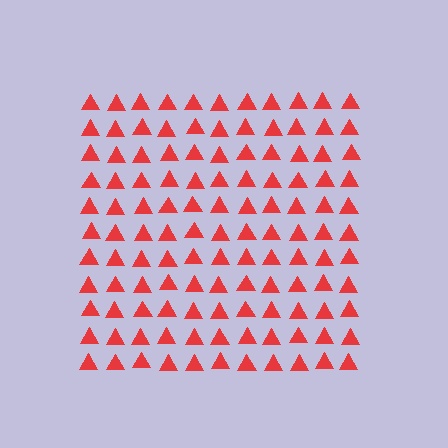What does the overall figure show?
The overall figure shows a square.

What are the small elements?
The small elements are triangles.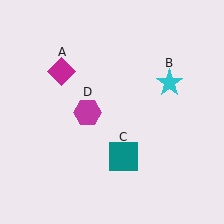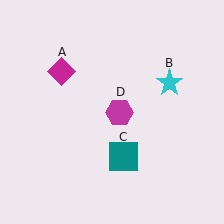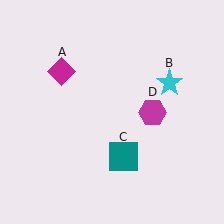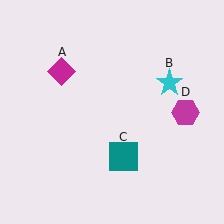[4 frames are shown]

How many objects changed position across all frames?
1 object changed position: magenta hexagon (object D).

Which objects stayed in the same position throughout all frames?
Magenta diamond (object A) and cyan star (object B) and teal square (object C) remained stationary.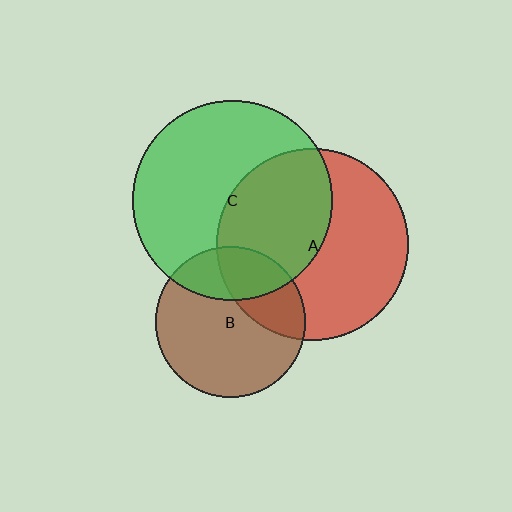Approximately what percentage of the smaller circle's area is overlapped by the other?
Approximately 25%.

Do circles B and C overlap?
Yes.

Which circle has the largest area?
Circle C (green).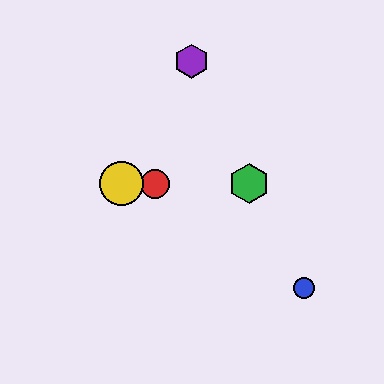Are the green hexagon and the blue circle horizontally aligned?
No, the green hexagon is at y≈184 and the blue circle is at y≈288.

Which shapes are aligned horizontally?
The red circle, the green hexagon, the yellow circle are aligned horizontally.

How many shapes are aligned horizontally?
3 shapes (the red circle, the green hexagon, the yellow circle) are aligned horizontally.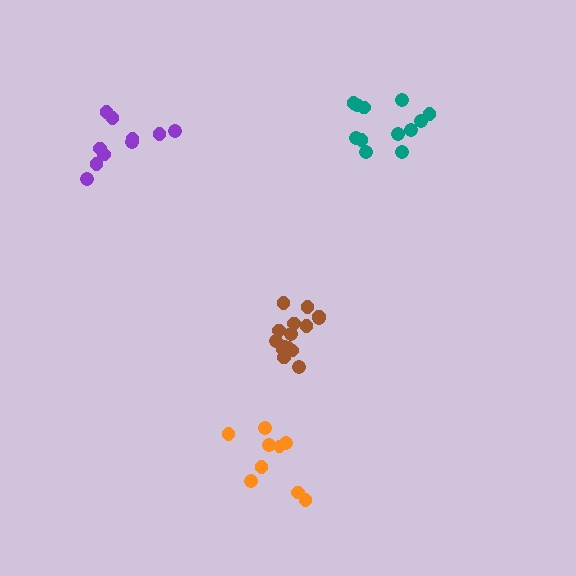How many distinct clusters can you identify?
There are 4 distinct clusters.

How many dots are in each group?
Group 1: 12 dots, Group 2: 10 dots, Group 3: 15 dots, Group 4: 9 dots (46 total).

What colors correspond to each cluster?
The clusters are colored: teal, purple, brown, orange.